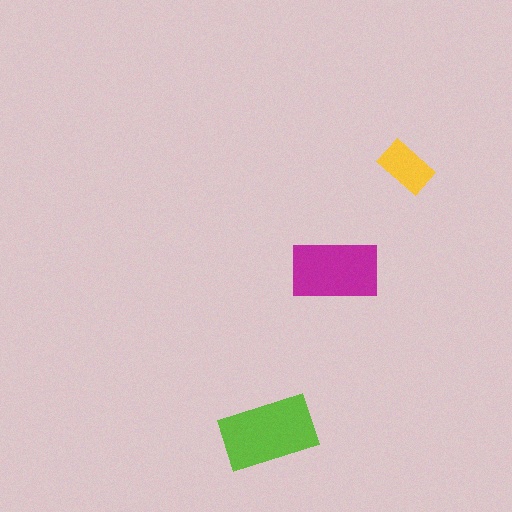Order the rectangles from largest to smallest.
the lime one, the magenta one, the yellow one.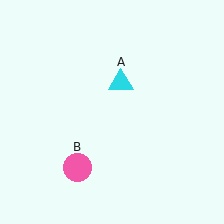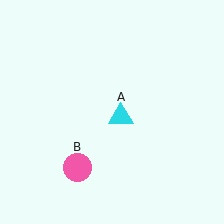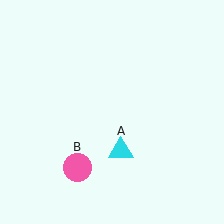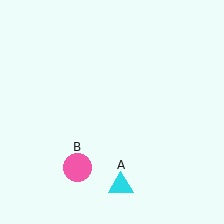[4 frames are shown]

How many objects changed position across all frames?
1 object changed position: cyan triangle (object A).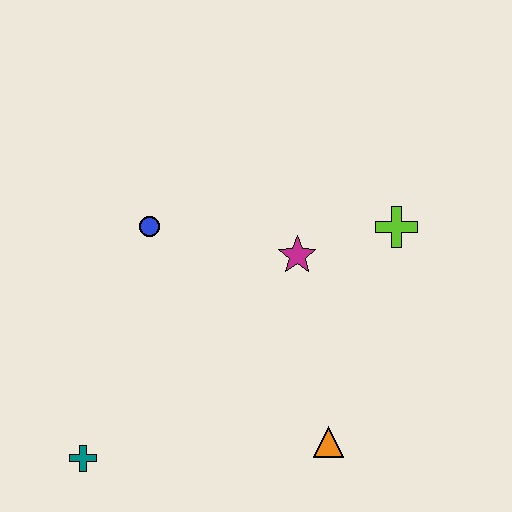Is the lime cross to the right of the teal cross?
Yes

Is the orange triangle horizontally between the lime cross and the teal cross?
Yes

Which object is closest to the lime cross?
The magenta star is closest to the lime cross.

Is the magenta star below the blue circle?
Yes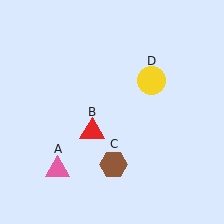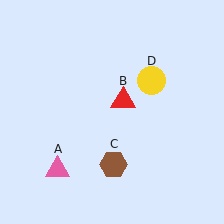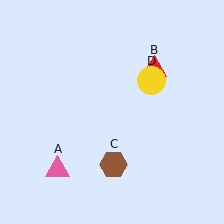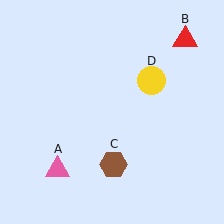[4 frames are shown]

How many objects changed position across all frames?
1 object changed position: red triangle (object B).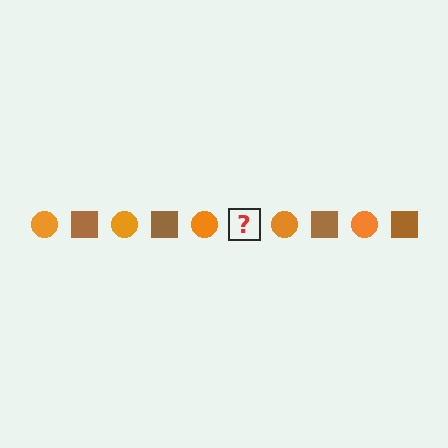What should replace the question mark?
The question mark should be replaced with a brown square.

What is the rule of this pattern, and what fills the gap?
The rule is that the pattern alternates between orange circle and brown square. The gap should be filled with a brown square.